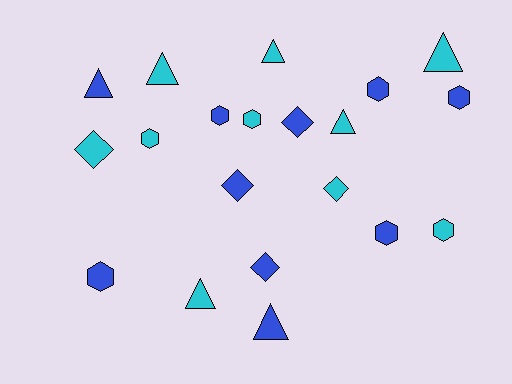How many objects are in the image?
There are 20 objects.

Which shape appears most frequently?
Hexagon, with 8 objects.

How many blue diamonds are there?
There are 3 blue diamonds.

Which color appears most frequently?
Cyan, with 10 objects.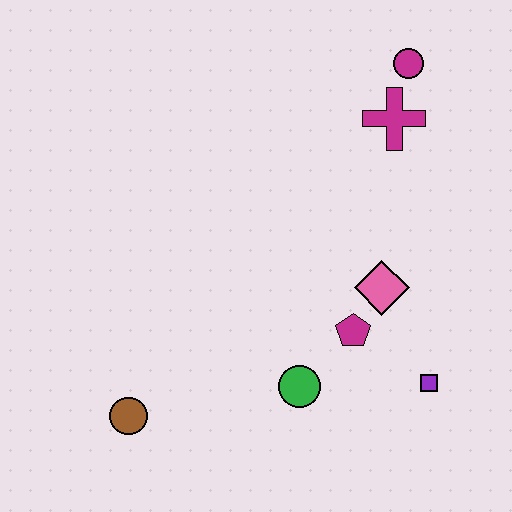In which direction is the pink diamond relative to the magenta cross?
The pink diamond is below the magenta cross.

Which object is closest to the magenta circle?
The magenta cross is closest to the magenta circle.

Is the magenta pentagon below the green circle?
No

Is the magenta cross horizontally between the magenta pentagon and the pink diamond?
No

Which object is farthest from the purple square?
The magenta circle is farthest from the purple square.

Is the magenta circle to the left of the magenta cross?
No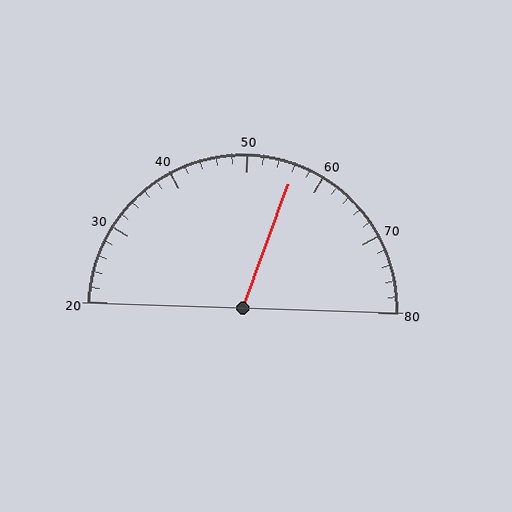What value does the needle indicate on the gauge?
The needle indicates approximately 56.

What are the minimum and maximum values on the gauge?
The gauge ranges from 20 to 80.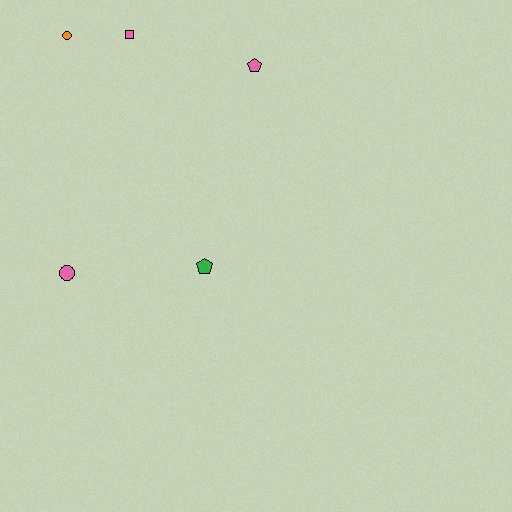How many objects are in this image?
There are 5 objects.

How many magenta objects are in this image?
There are no magenta objects.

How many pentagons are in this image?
There are 2 pentagons.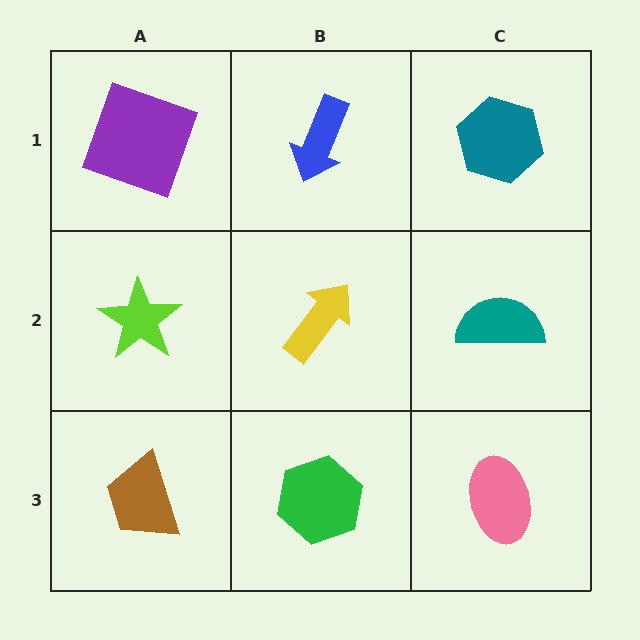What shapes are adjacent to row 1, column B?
A yellow arrow (row 2, column B), a purple square (row 1, column A), a teal hexagon (row 1, column C).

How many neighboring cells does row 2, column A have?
3.